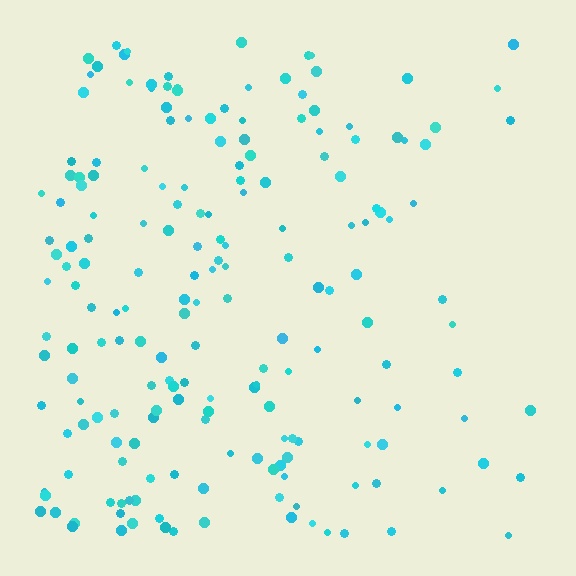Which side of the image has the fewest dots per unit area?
The right.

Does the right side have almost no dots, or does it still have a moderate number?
Still a moderate number, just noticeably fewer than the left.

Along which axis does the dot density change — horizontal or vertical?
Horizontal.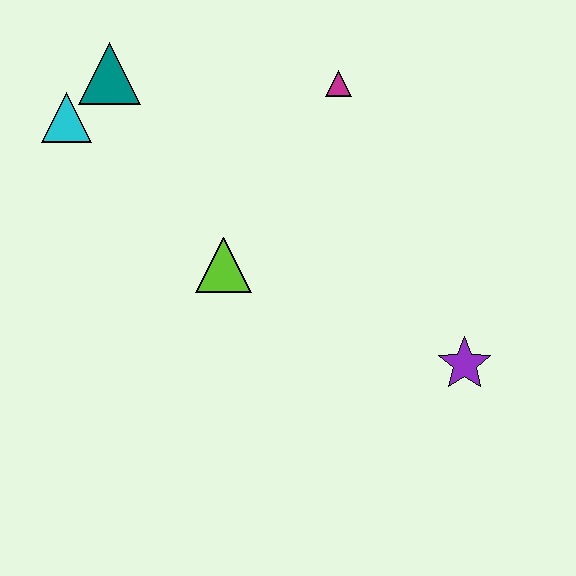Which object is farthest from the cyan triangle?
The purple star is farthest from the cyan triangle.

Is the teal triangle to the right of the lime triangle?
No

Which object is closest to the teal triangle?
The cyan triangle is closest to the teal triangle.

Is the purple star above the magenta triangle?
No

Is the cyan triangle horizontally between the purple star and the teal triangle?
No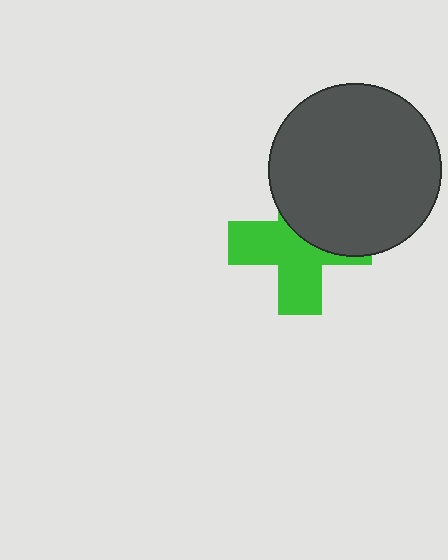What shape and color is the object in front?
The object in front is a dark gray circle.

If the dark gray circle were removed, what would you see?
You would see the complete green cross.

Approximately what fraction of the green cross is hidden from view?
Roughly 42% of the green cross is hidden behind the dark gray circle.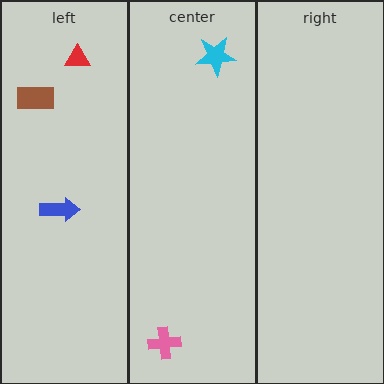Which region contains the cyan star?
The center region.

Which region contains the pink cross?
The center region.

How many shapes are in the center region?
2.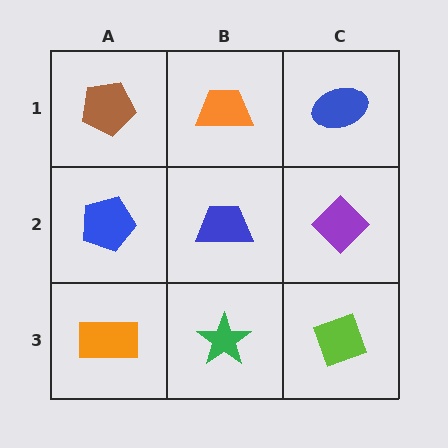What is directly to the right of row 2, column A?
A blue trapezoid.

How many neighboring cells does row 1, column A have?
2.